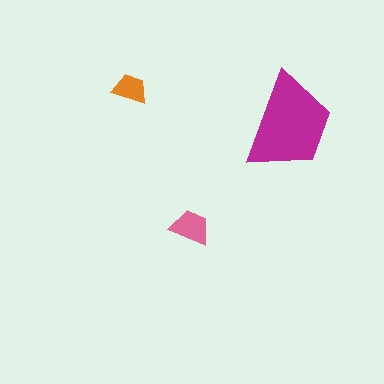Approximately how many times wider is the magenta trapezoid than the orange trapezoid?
About 3 times wider.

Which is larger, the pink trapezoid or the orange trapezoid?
The pink one.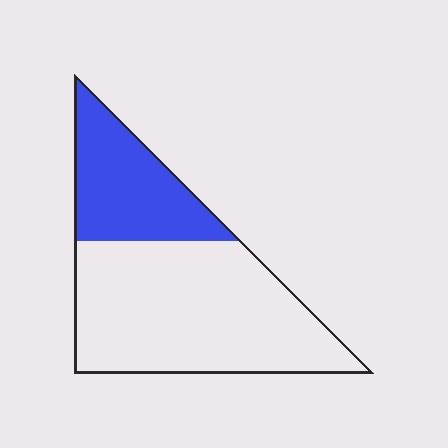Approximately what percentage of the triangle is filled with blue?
Approximately 30%.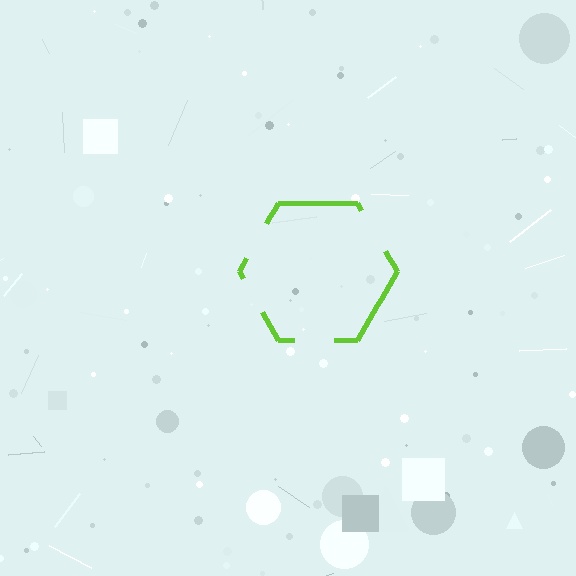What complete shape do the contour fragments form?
The contour fragments form a hexagon.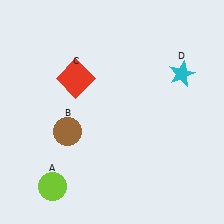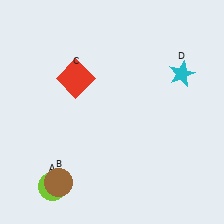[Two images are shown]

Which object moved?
The brown circle (B) moved down.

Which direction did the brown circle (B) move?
The brown circle (B) moved down.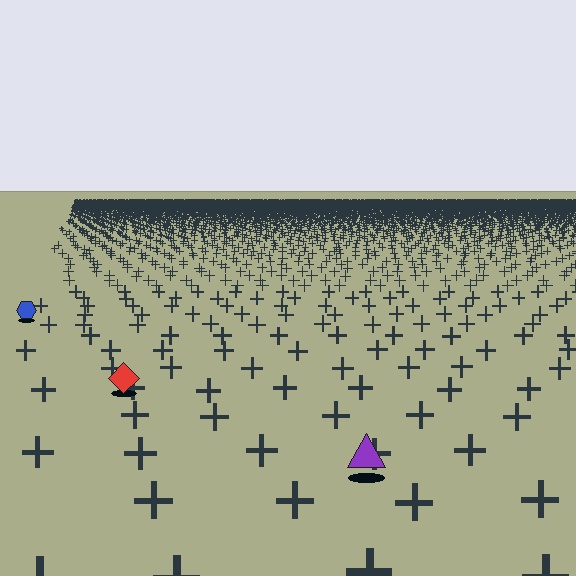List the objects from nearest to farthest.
From nearest to farthest: the purple triangle, the red diamond, the blue hexagon.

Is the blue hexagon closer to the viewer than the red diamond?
No. The red diamond is closer — you can tell from the texture gradient: the ground texture is coarser near it.